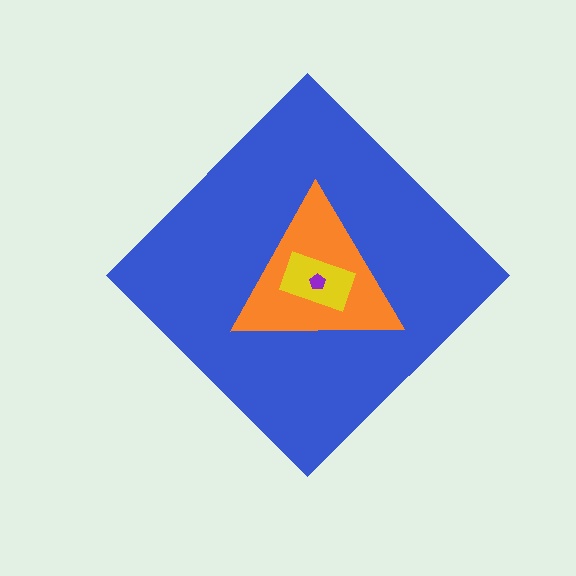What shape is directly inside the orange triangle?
The yellow rectangle.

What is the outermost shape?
The blue diamond.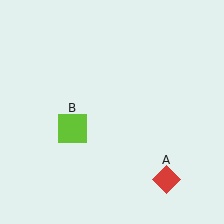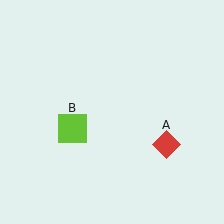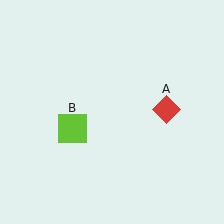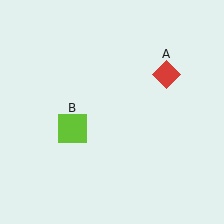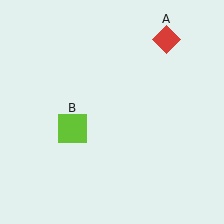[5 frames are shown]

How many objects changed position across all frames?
1 object changed position: red diamond (object A).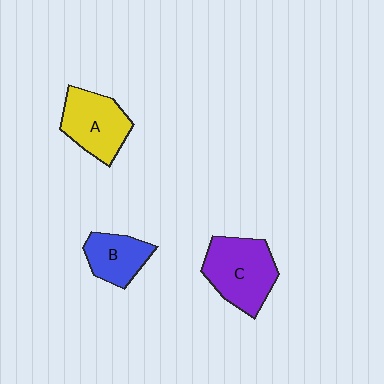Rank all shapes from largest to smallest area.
From largest to smallest: C (purple), A (yellow), B (blue).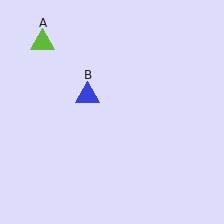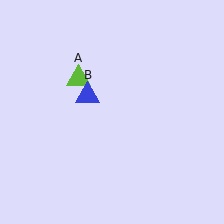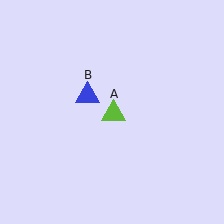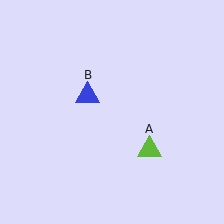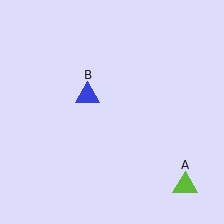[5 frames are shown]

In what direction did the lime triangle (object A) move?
The lime triangle (object A) moved down and to the right.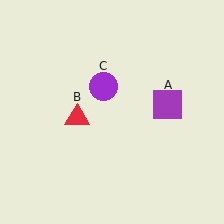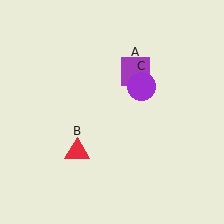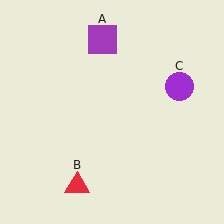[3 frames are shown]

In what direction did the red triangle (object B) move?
The red triangle (object B) moved down.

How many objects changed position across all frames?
3 objects changed position: purple square (object A), red triangle (object B), purple circle (object C).